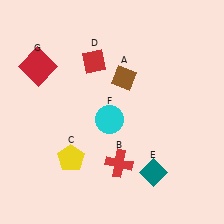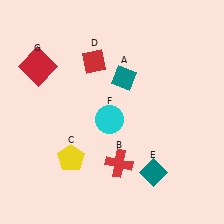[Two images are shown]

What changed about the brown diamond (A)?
In Image 1, A is brown. In Image 2, it changed to teal.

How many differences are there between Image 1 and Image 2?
There is 1 difference between the two images.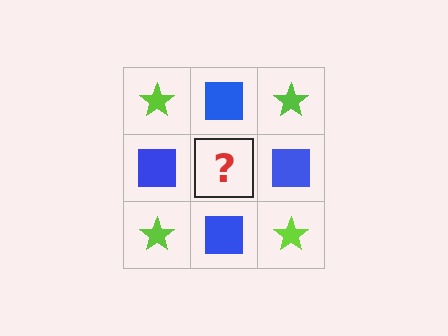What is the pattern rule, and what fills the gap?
The rule is that it alternates lime star and blue square in a checkerboard pattern. The gap should be filled with a lime star.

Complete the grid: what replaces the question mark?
The question mark should be replaced with a lime star.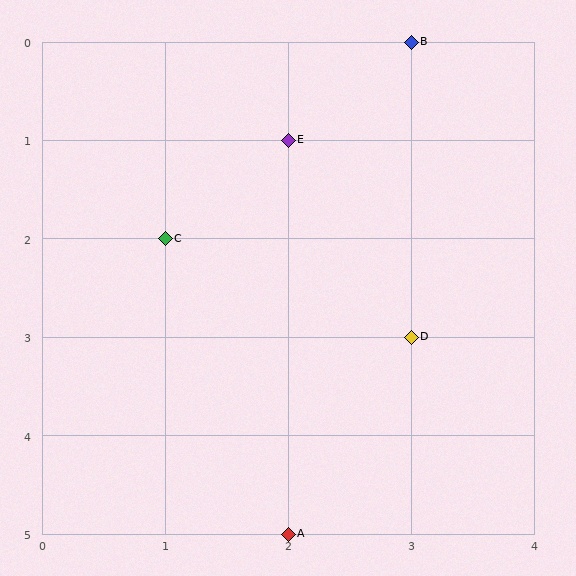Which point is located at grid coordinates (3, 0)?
Point B is at (3, 0).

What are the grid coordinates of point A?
Point A is at grid coordinates (2, 5).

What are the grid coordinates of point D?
Point D is at grid coordinates (3, 3).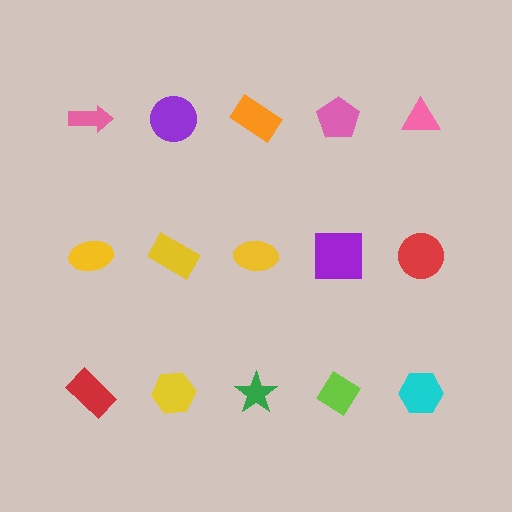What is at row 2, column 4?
A purple square.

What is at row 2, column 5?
A red circle.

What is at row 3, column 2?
A yellow hexagon.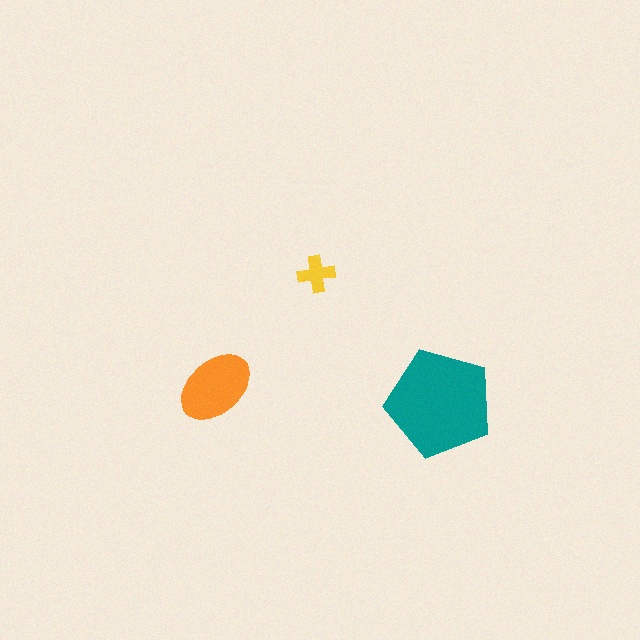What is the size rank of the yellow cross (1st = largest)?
3rd.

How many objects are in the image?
There are 3 objects in the image.